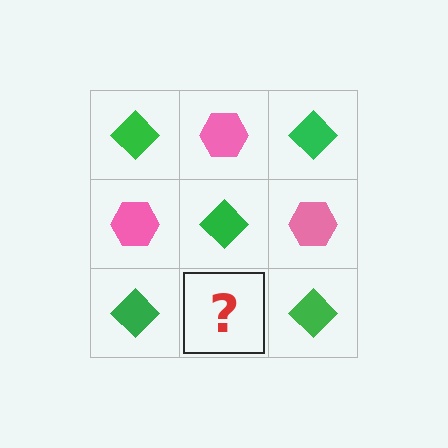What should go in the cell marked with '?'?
The missing cell should contain a pink hexagon.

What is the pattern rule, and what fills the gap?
The rule is that it alternates green diamond and pink hexagon in a checkerboard pattern. The gap should be filled with a pink hexagon.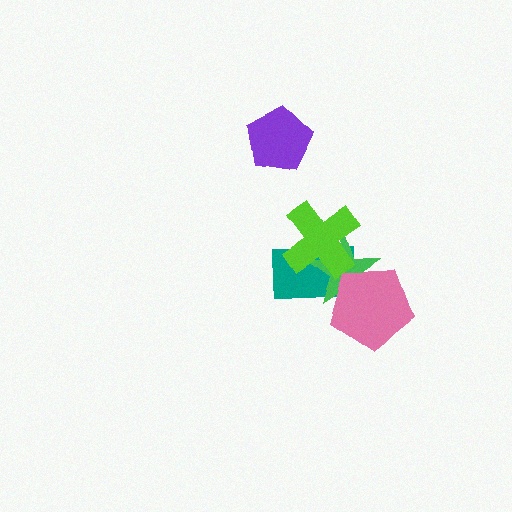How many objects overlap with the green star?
3 objects overlap with the green star.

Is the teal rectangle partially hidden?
Yes, it is partially covered by another shape.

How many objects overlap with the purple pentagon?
0 objects overlap with the purple pentagon.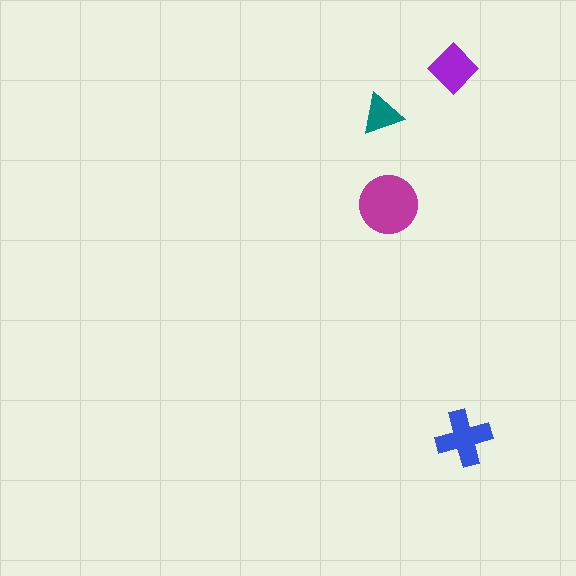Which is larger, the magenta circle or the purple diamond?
The magenta circle.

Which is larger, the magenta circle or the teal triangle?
The magenta circle.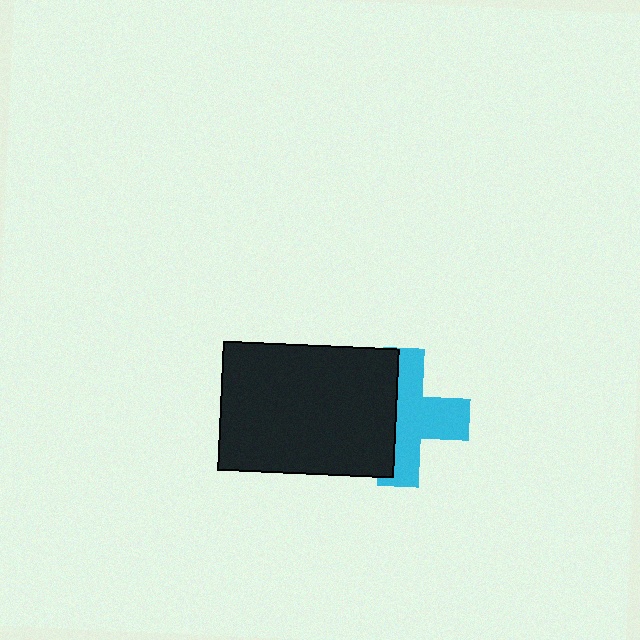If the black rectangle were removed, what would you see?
You would see the complete cyan cross.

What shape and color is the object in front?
The object in front is a black rectangle.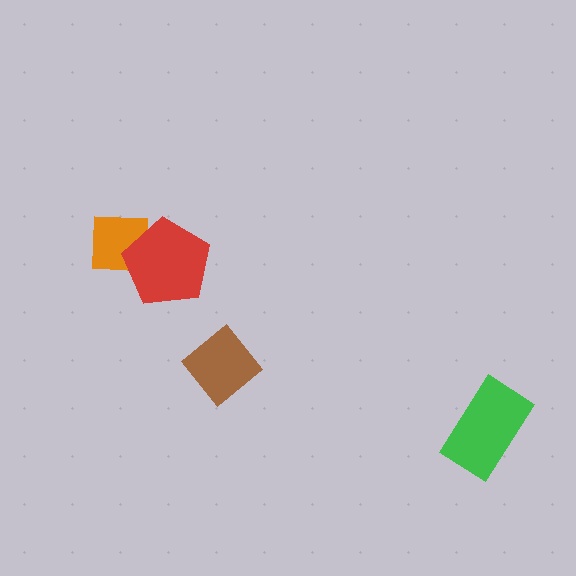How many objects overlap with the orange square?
1 object overlaps with the orange square.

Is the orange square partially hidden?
Yes, it is partially covered by another shape.